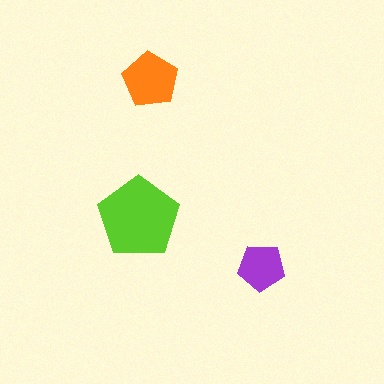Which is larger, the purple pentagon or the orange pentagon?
The orange one.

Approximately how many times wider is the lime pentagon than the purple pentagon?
About 1.5 times wider.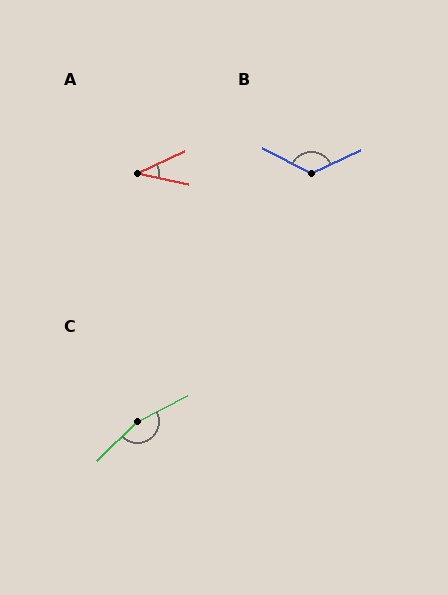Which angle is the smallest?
A, at approximately 36 degrees.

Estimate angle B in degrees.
Approximately 128 degrees.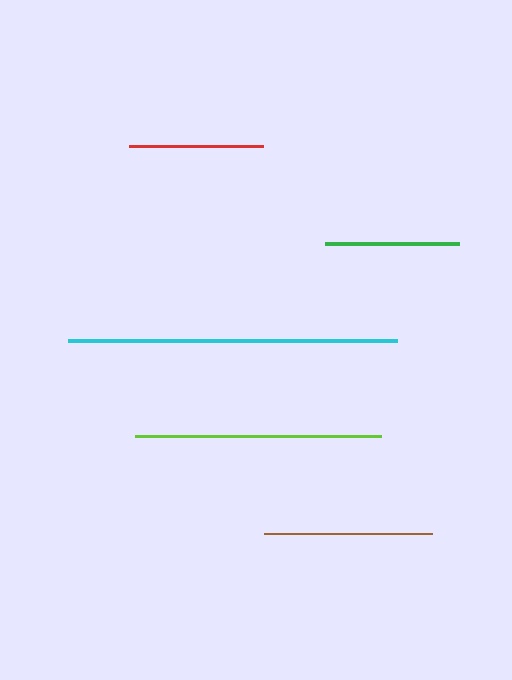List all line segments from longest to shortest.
From longest to shortest: cyan, lime, brown, red, green.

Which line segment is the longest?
The cyan line is the longest at approximately 329 pixels.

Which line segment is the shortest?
The green line is the shortest at approximately 133 pixels.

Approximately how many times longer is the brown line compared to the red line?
The brown line is approximately 1.3 times the length of the red line.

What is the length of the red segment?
The red segment is approximately 135 pixels long.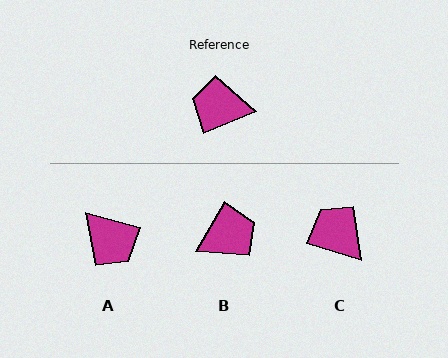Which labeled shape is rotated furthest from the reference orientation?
A, about 143 degrees away.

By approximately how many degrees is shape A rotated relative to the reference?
Approximately 143 degrees counter-clockwise.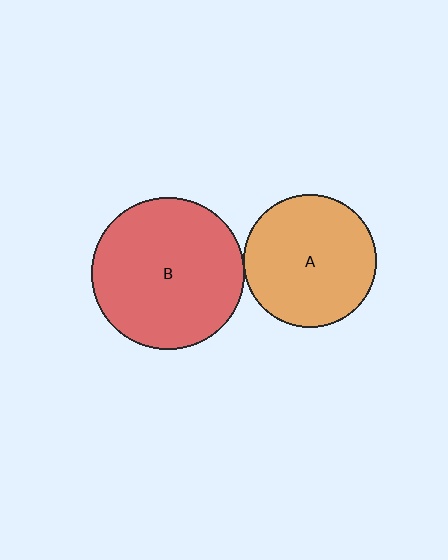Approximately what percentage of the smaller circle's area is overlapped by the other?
Approximately 5%.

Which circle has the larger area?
Circle B (red).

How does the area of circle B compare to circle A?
Approximately 1.3 times.